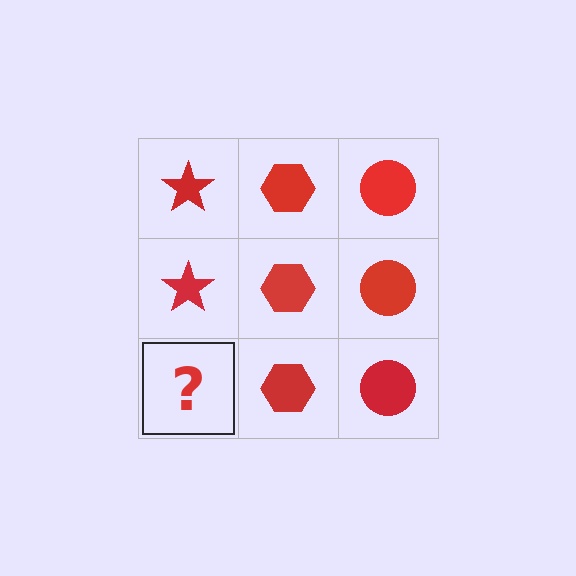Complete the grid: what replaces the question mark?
The question mark should be replaced with a red star.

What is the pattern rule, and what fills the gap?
The rule is that each column has a consistent shape. The gap should be filled with a red star.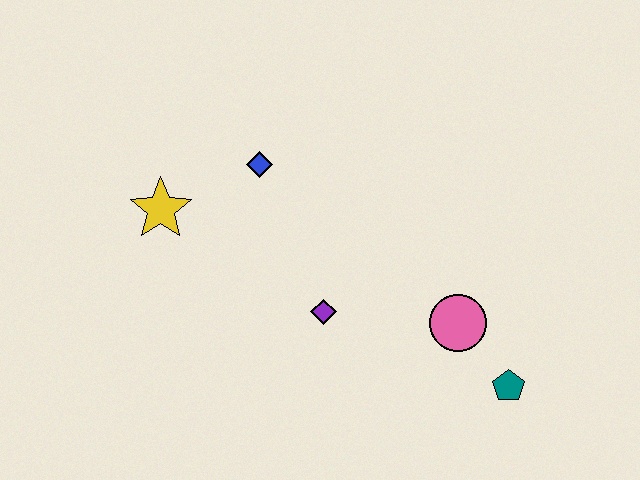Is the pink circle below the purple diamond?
Yes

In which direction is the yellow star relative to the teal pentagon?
The yellow star is to the left of the teal pentagon.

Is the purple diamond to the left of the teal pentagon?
Yes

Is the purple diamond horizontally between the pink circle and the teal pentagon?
No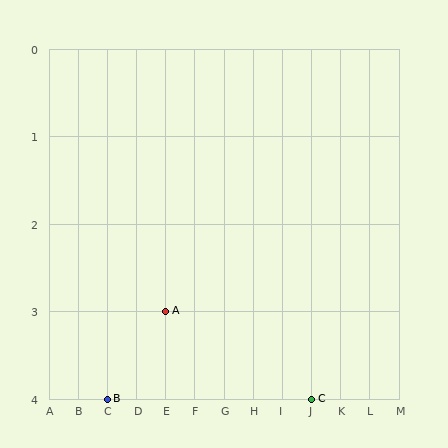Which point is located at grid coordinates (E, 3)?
Point A is at (E, 3).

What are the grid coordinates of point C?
Point C is at grid coordinates (J, 4).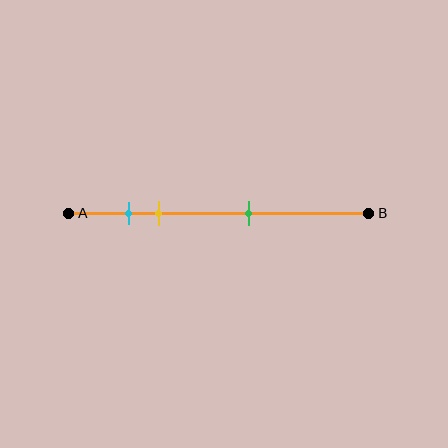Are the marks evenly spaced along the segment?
No, the marks are not evenly spaced.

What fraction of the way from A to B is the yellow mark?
The yellow mark is approximately 30% (0.3) of the way from A to B.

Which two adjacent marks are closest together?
The cyan and yellow marks are the closest adjacent pair.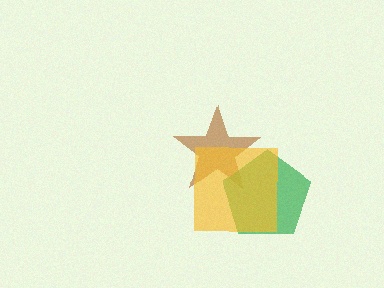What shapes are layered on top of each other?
The layered shapes are: a brown star, a green pentagon, a yellow square.